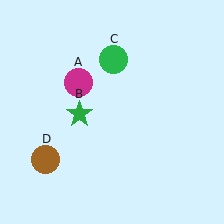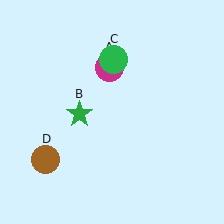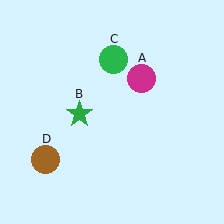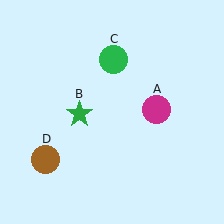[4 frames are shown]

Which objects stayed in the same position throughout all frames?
Green star (object B) and green circle (object C) and brown circle (object D) remained stationary.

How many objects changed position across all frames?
1 object changed position: magenta circle (object A).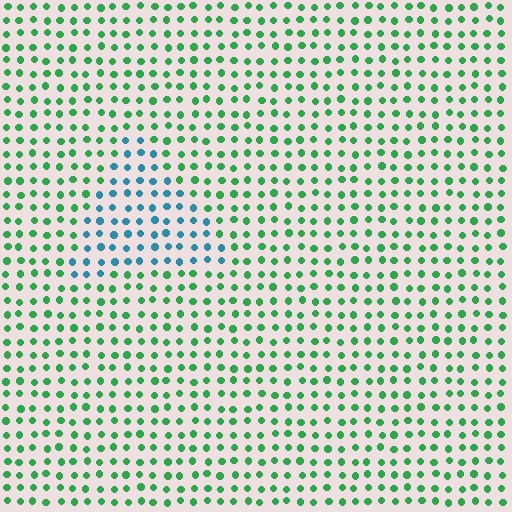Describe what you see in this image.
The image is filled with small green elements in a uniform arrangement. A triangle-shaped region is visible where the elements are tinted to a slightly different hue, forming a subtle color boundary.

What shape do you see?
I see a triangle.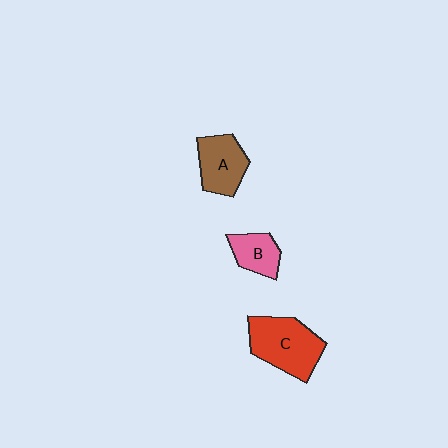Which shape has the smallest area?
Shape B (pink).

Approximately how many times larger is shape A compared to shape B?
Approximately 1.4 times.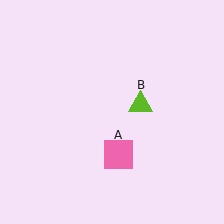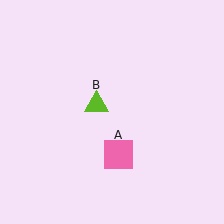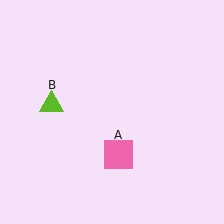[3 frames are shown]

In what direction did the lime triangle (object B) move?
The lime triangle (object B) moved left.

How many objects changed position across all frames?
1 object changed position: lime triangle (object B).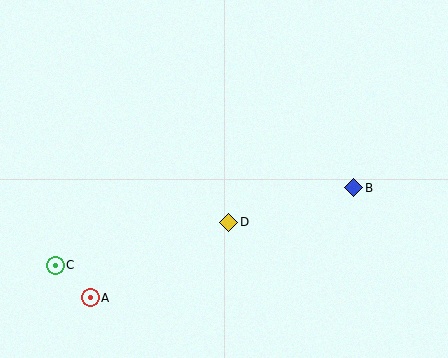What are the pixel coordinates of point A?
Point A is at (90, 298).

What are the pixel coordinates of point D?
Point D is at (229, 222).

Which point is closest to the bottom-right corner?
Point B is closest to the bottom-right corner.